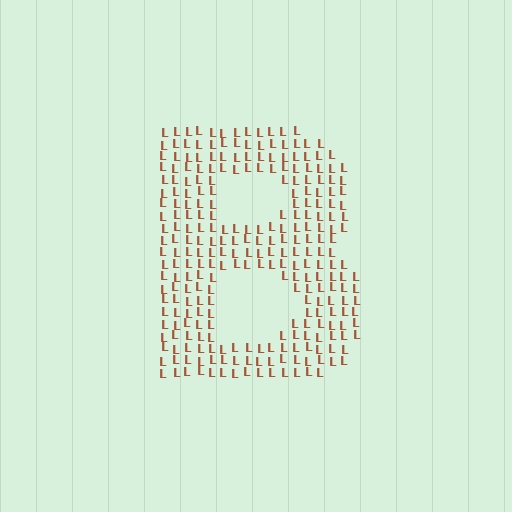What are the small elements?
The small elements are letter L's.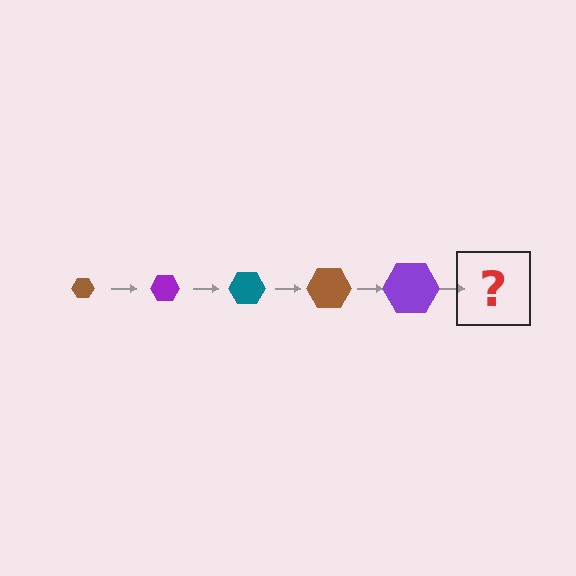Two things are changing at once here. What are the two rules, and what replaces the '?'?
The two rules are that the hexagon grows larger each step and the color cycles through brown, purple, and teal. The '?' should be a teal hexagon, larger than the previous one.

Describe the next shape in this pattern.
It should be a teal hexagon, larger than the previous one.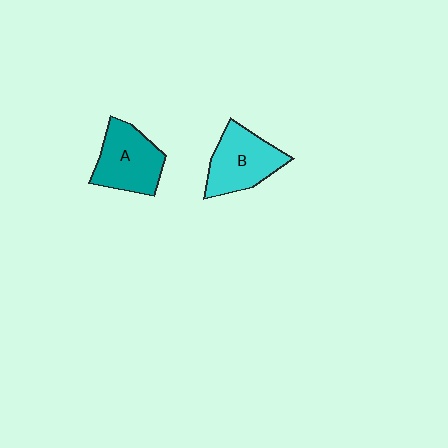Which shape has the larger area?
Shape A (teal).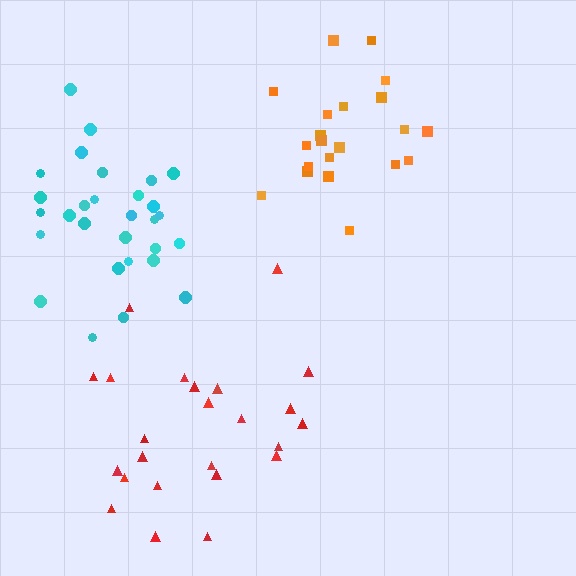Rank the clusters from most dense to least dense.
orange, cyan, red.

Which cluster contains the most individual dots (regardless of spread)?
Cyan (29).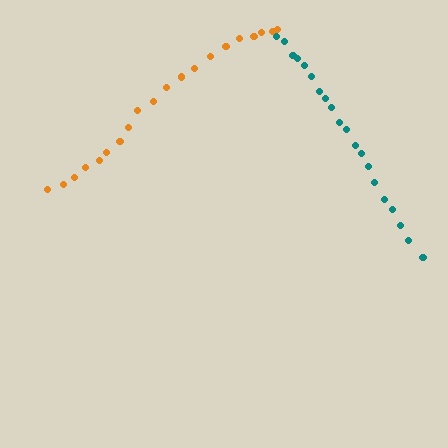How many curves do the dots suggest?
There are 2 distinct paths.